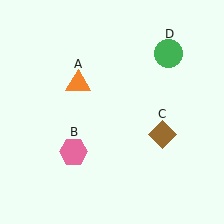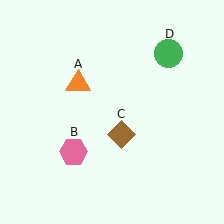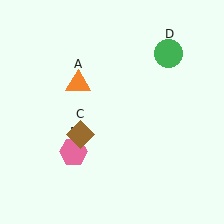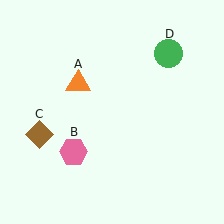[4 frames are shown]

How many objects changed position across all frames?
1 object changed position: brown diamond (object C).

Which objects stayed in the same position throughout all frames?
Orange triangle (object A) and pink hexagon (object B) and green circle (object D) remained stationary.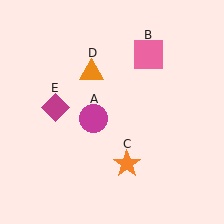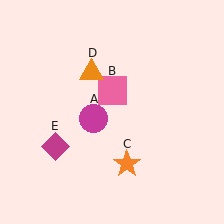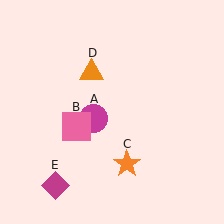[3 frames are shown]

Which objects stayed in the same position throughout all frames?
Magenta circle (object A) and orange star (object C) and orange triangle (object D) remained stationary.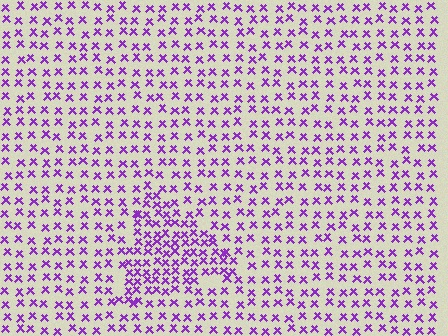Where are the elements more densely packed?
The elements are more densely packed inside the triangle boundary.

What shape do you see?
I see a triangle.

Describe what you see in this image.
The image contains small purple elements arranged at two different densities. A triangle-shaped region is visible where the elements are more densely packed than the surrounding area.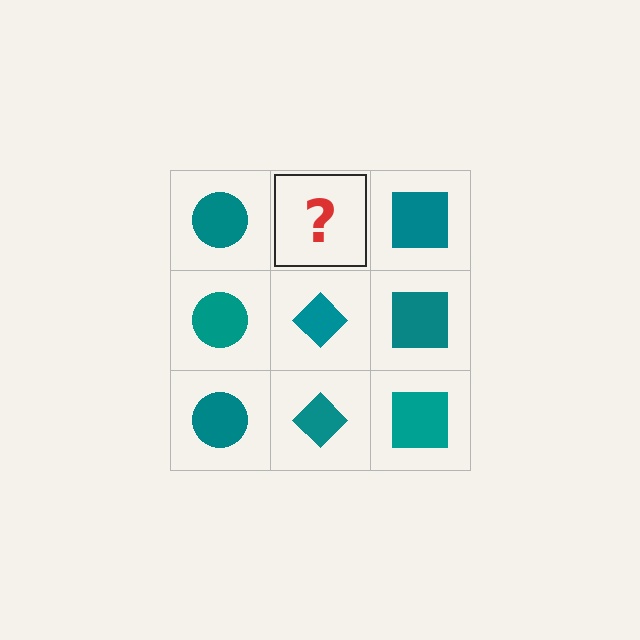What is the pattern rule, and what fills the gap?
The rule is that each column has a consistent shape. The gap should be filled with a teal diamond.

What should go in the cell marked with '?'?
The missing cell should contain a teal diamond.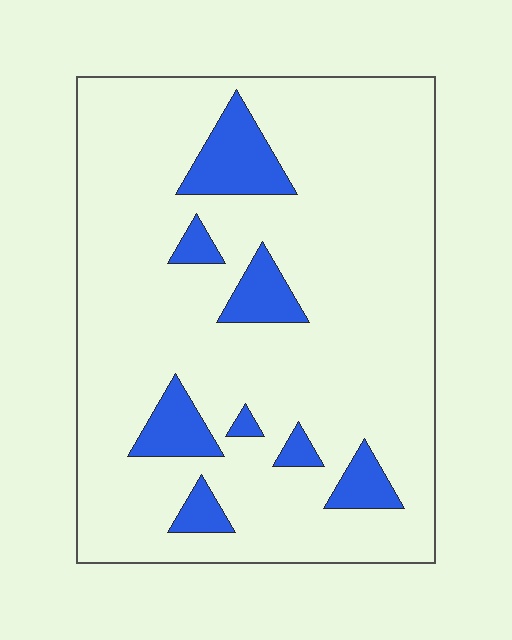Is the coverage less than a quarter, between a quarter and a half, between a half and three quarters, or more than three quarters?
Less than a quarter.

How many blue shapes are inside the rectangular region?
8.